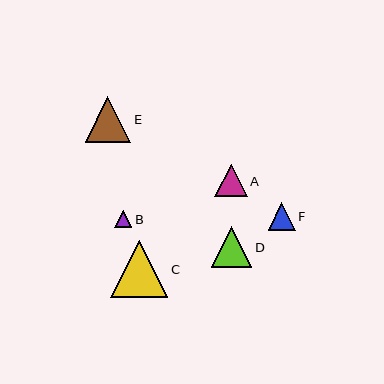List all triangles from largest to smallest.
From largest to smallest: C, E, D, A, F, B.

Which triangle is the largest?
Triangle C is the largest with a size of approximately 57 pixels.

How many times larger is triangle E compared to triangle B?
Triangle E is approximately 2.6 times the size of triangle B.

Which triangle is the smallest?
Triangle B is the smallest with a size of approximately 17 pixels.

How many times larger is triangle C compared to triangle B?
Triangle C is approximately 3.3 times the size of triangle B.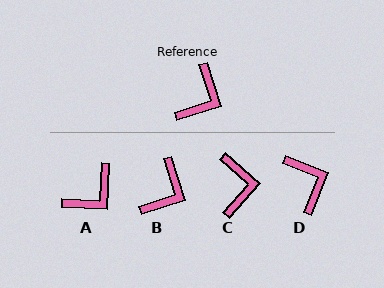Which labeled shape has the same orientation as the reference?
B.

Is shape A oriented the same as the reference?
No, it is off by about 21 degrees.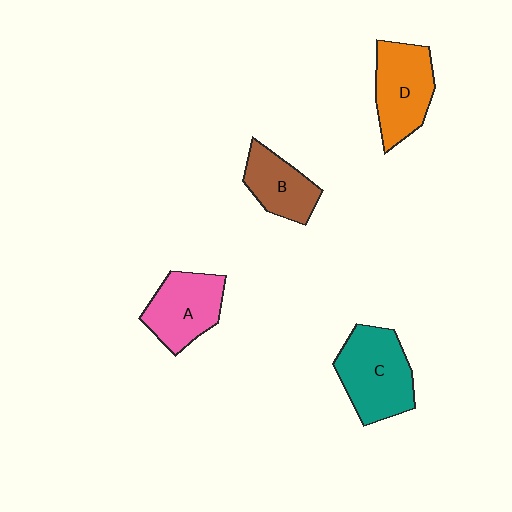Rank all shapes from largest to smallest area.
From largest to smallest: C (teal), D (orange), A (pink), B (brown).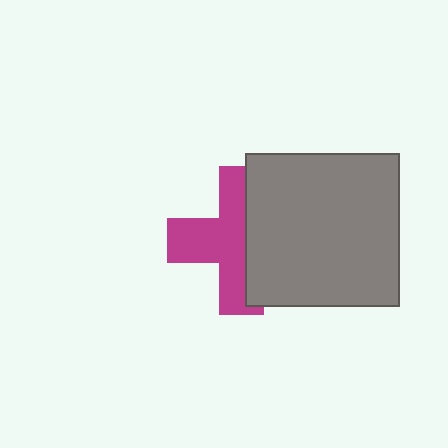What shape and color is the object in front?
The object in front is a gray square.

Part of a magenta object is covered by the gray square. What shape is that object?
It is a cross.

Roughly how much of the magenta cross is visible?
About half of it is visible (roughly 57%).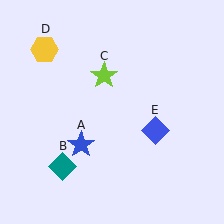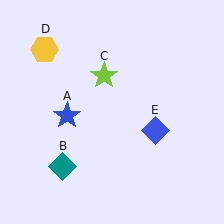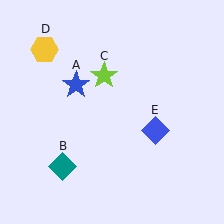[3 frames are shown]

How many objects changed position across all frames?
1 object changed position: blue star (object A).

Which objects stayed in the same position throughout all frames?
Teal diamond (object B) and lime star (object C) and yellow hexagon (object D) and blue diamond (object E) remained stationary.